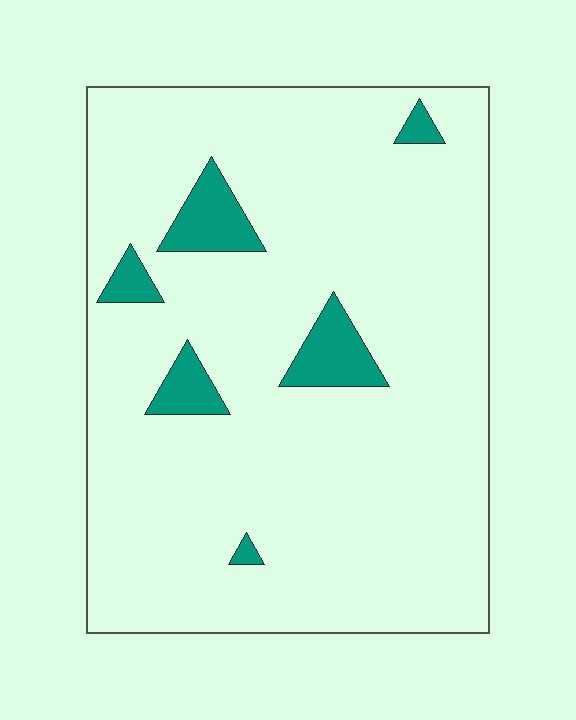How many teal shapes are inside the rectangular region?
6.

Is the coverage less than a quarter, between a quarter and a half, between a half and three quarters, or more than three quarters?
Less than a quarter.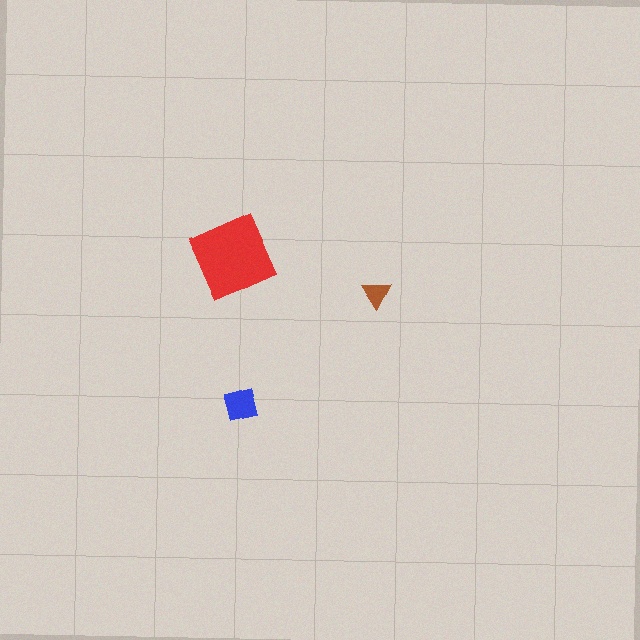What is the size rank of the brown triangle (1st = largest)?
3rd.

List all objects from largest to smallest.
The red square, the blue square, the brown triangle.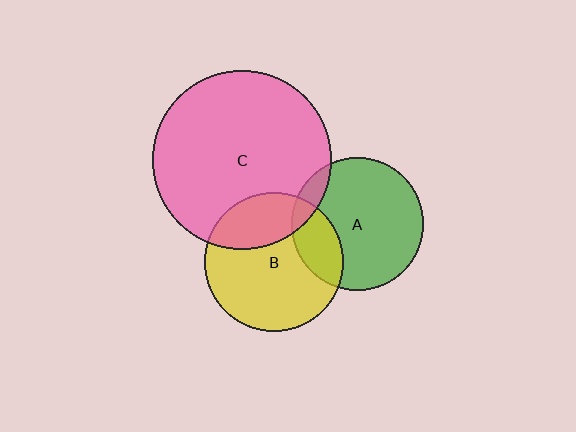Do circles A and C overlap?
Yes.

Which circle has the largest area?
Circle C (pink).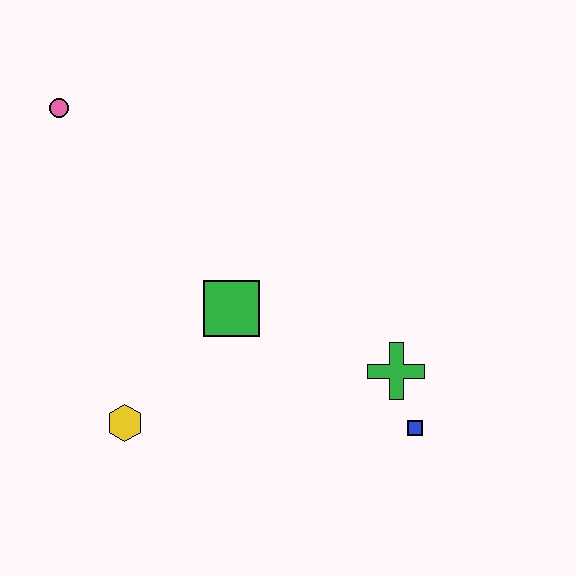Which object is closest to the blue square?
The green cross is closest to the blue square.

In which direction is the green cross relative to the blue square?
The green cross is above the blue square.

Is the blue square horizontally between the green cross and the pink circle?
No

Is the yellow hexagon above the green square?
No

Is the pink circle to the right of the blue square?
No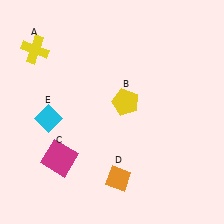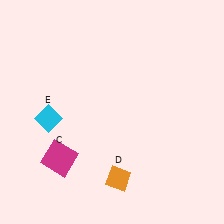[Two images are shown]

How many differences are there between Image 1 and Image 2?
There are 2 differences between the two images.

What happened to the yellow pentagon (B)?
The yellow pentagon (B) was removed in Image 2. It was in the top-right area of Image 1.